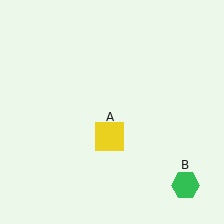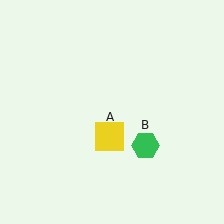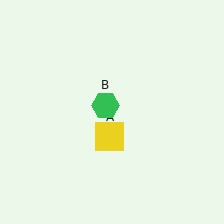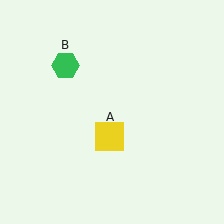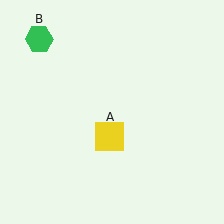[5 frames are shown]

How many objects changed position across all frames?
1 object changed position: green hexagon (object B).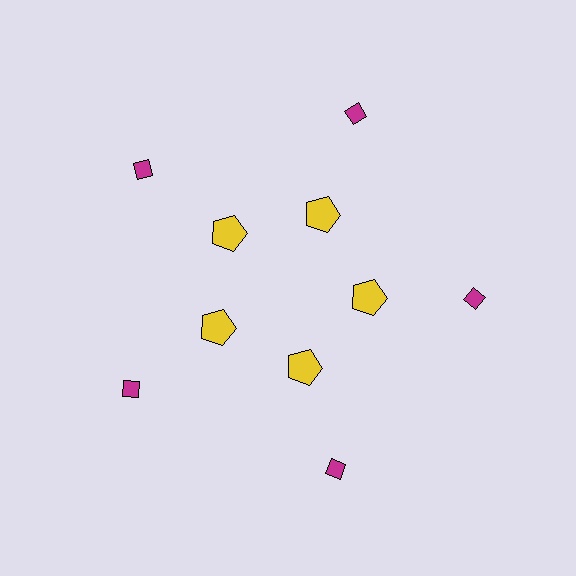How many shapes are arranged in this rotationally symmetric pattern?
There are 10 shapes, arranged in 5 groups of 2.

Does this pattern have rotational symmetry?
Yes, this pattern has 5-fold rotational symmetry. It looks the same after rotating 72 degrees around the center.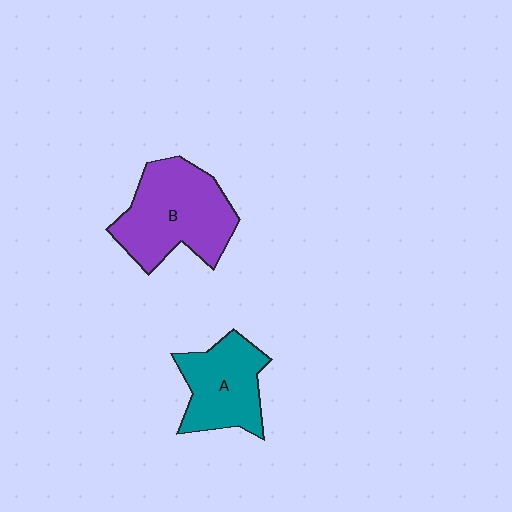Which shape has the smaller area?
Shape A (teal).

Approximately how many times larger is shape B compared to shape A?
Approximately 1.4 times.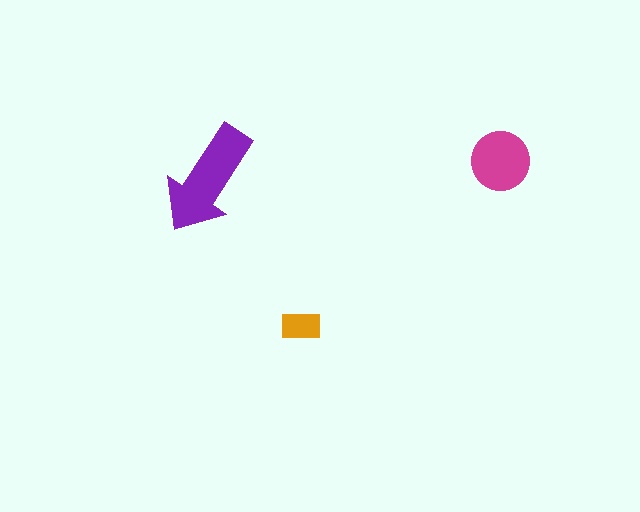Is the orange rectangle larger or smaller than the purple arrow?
Smaller.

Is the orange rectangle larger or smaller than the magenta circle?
Smaller.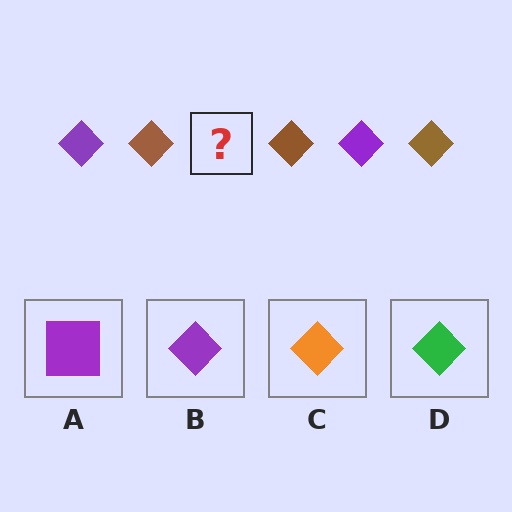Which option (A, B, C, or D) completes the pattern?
B.